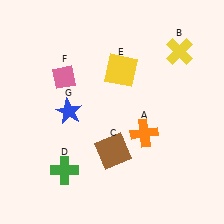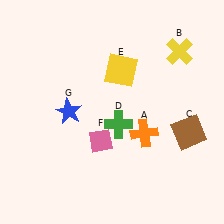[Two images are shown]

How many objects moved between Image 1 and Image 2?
3 objects moved between the two images.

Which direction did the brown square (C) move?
The brown square (C) moved right.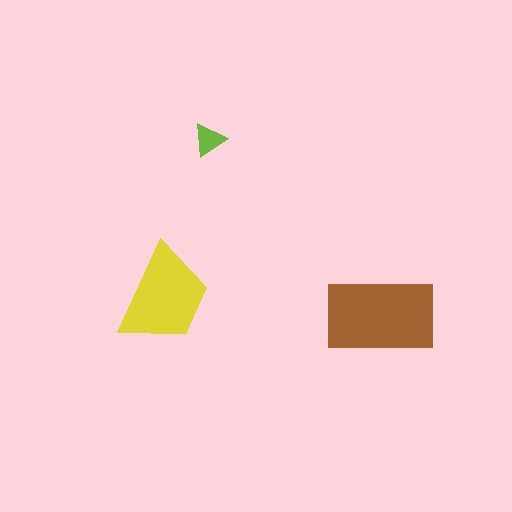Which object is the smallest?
The lime triangle.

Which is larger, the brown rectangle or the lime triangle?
The brown rectangle.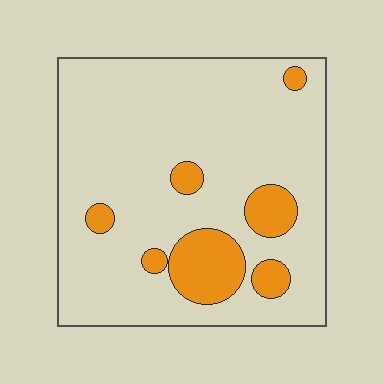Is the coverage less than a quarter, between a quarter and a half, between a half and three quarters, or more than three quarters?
Less than a quarter.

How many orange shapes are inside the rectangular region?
7.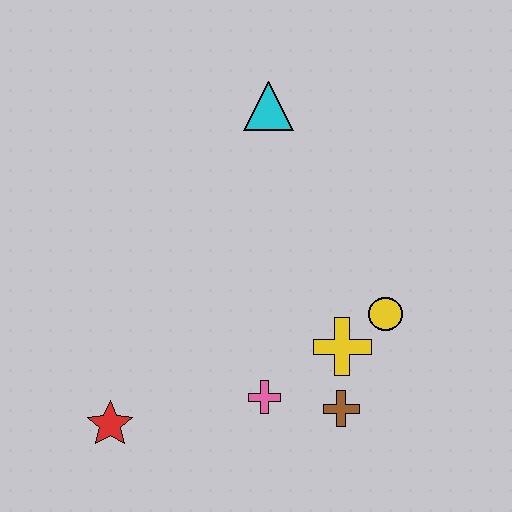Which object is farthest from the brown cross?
The cyan triangle is farthest from the brown cross.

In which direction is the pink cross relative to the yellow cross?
The pink cross is to the left of the yellow cross.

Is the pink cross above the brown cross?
Yes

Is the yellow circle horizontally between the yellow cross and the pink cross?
No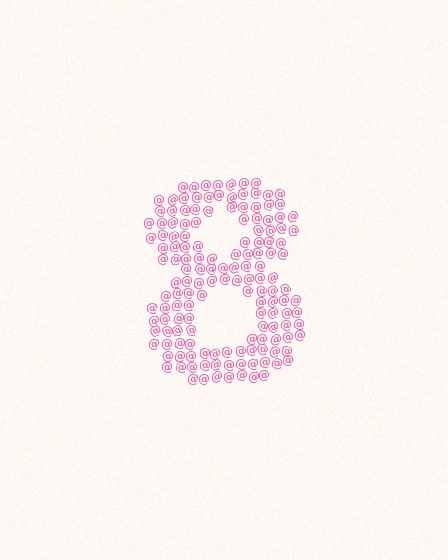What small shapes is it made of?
It is made of small at signs.